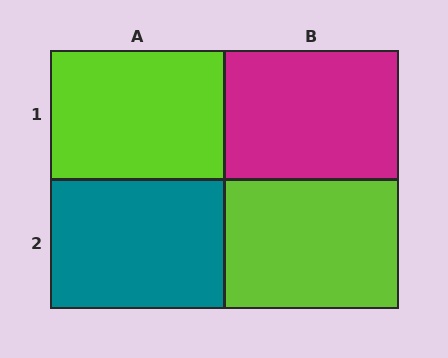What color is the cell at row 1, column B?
Magenta.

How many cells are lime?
2 cells are lime.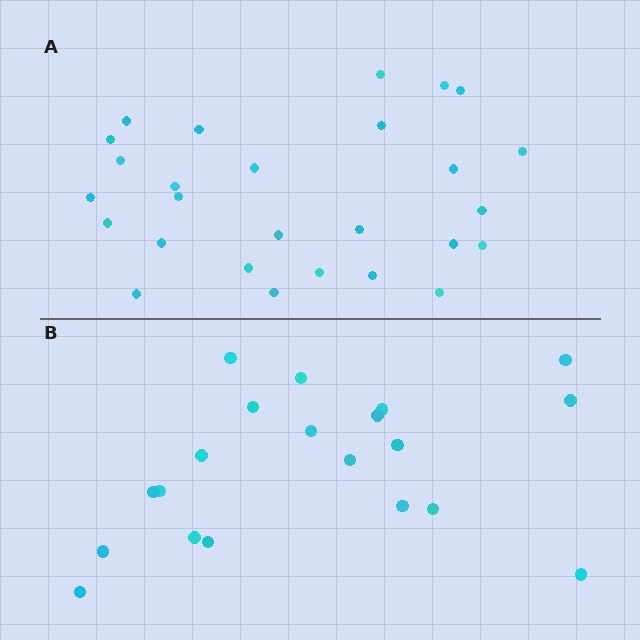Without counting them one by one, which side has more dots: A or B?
Region A (the top region) has more dots.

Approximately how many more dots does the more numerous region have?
Region A has roughly 8 or so more dots than region B.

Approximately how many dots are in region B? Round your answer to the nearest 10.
About 20 dots.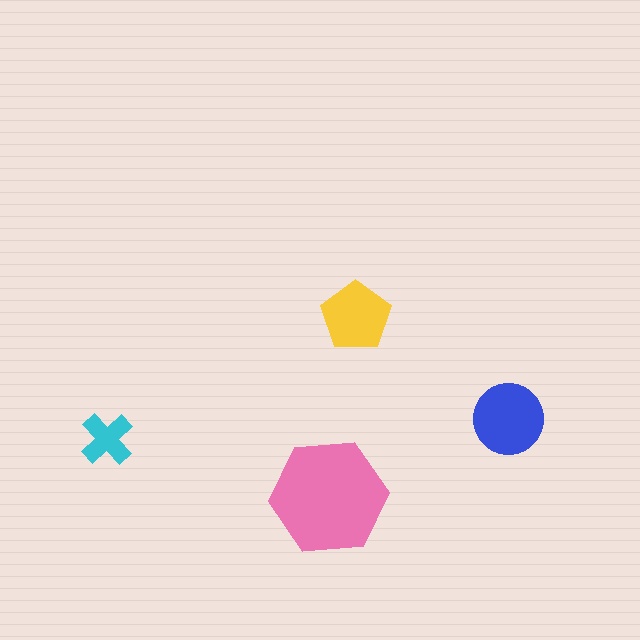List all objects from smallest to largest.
The cyan cross, the yellow pentagon, the blue circle, the pink hexagon.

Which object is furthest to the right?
The blue circle is rightmost.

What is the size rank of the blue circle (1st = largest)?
2nd.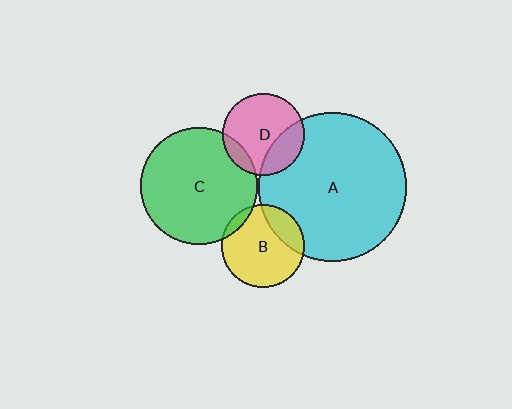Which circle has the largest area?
Circle A (cyan).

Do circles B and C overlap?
Yes.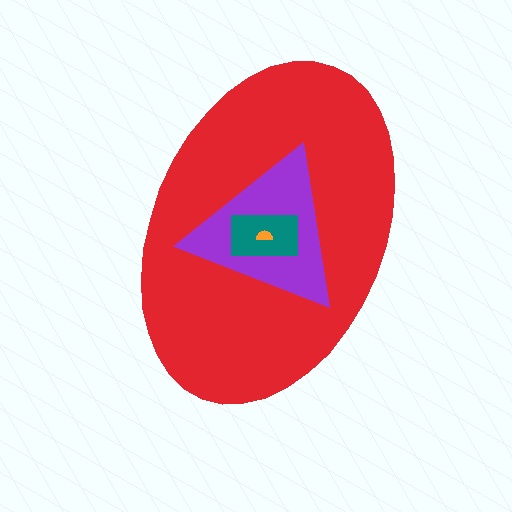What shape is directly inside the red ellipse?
The purple triangle.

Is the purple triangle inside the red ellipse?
Yes.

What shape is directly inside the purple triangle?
The teal rectangle.